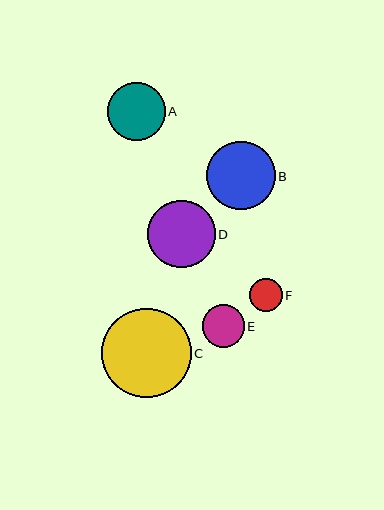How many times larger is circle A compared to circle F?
Circle A is approximately 1.8 times the size of circle F.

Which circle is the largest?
Circle C is the largest with a size of approximately 90 pixels.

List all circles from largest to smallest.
From largest to smallest: C, B, D, A, E, F.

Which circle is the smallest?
Circle F is the smallest with a size of approximately 33 pixels.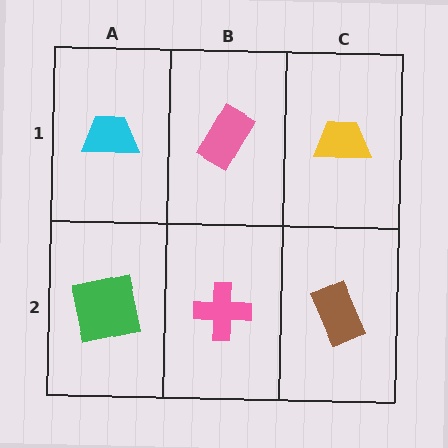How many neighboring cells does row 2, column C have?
2.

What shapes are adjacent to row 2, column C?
A yellow trapezoid (row 1, column C), a pink cross (row 2, column B).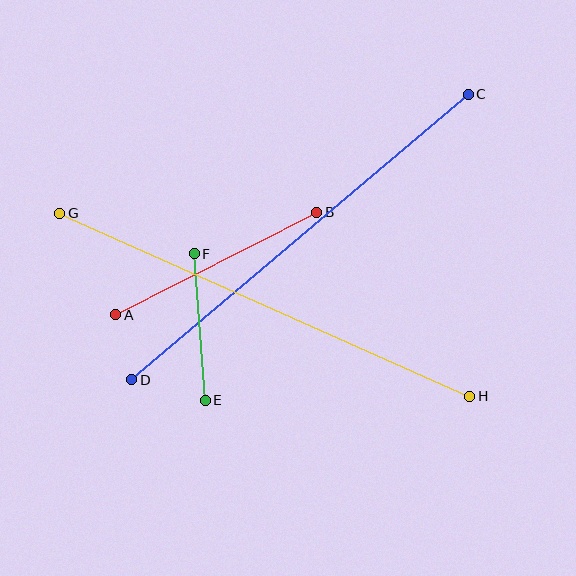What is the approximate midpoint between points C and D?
The midpoint is at approximately (300, 237) pixels.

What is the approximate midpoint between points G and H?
The midpoint is at approximately (265, 305) pixels.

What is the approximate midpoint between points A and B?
The midpoint is at approximately (216, 264) pixels.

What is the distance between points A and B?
The distance is approximately 226 pixels.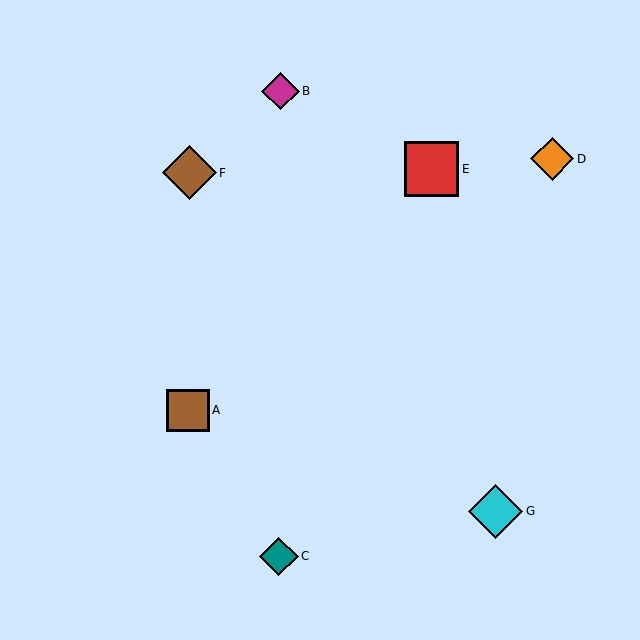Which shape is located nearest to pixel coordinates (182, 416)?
The brown square (labeled A) at (188, 410) is nearest to that location.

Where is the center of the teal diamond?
The center of the teal diamond is at (279, 556).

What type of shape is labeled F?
Shape F is a brown diamond.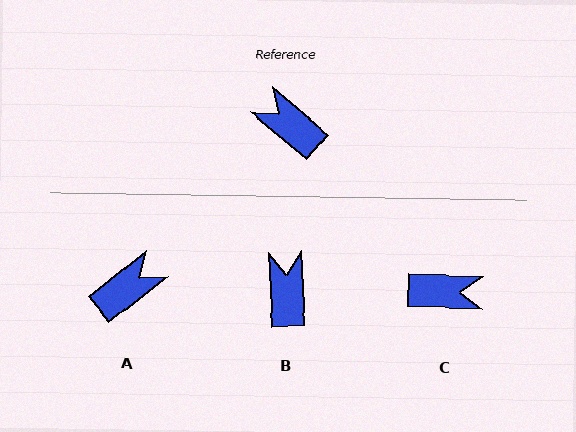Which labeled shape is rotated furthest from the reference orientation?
C, about 142 degrees away.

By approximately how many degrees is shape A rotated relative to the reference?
Approximately 101 degrees clockwise.